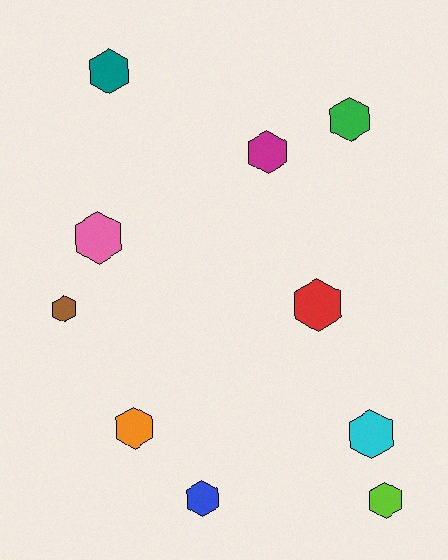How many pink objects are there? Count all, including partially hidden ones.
There is 1 pink object.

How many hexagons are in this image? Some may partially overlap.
There are 10 hexagons.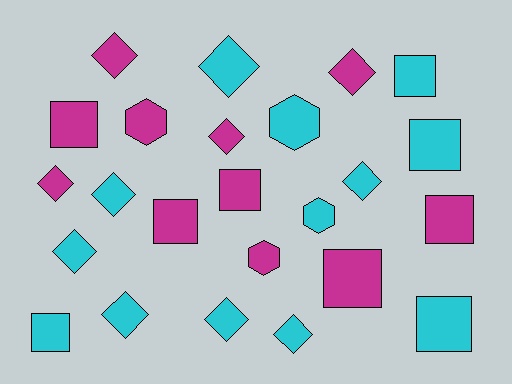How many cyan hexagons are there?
There are 2 cyan hexagons.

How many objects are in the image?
There are 24 objects.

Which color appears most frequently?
Cyan, with 13 objects.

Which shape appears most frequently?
Diamond, with 11 objects.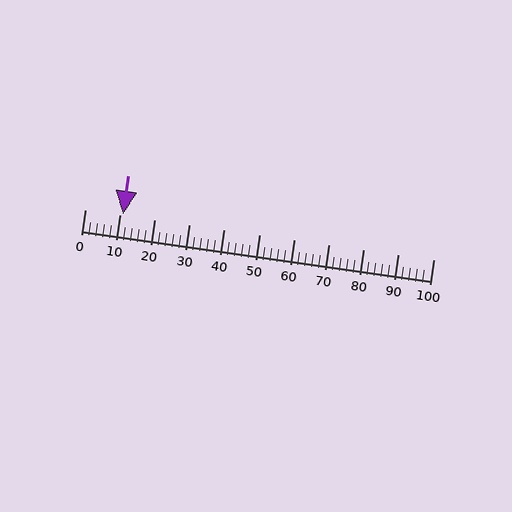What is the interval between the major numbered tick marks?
The major tick marks are spaced 10 units apart.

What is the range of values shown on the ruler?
The ruler shows values from 0 to 100.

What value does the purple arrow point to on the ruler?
The purple arrow points to approximately 11.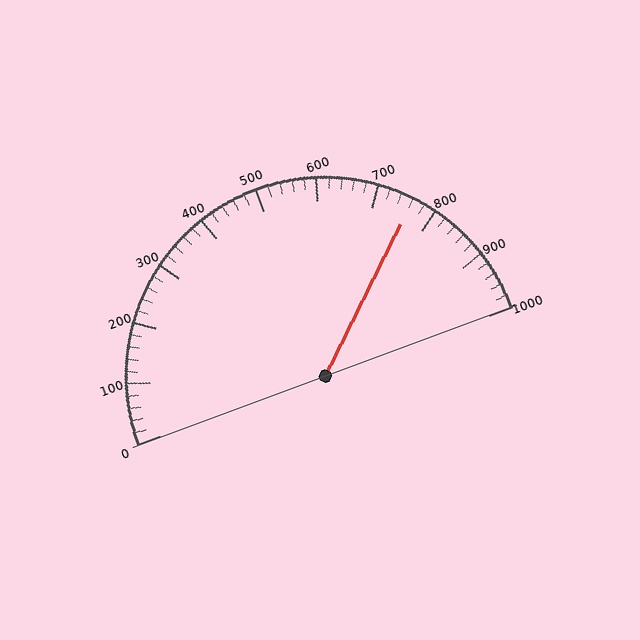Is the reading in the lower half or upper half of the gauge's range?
The reading is in the upper half of the range (0 to 1000).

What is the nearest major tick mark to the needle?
The nearest major tick mark is 800.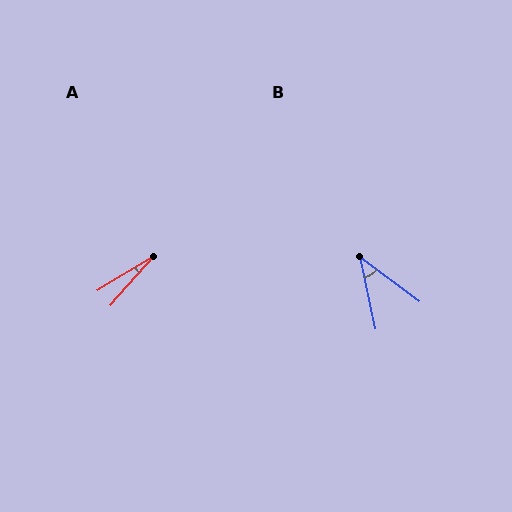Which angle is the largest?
B, at approximately 41 degrees.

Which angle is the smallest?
A, at approximately 16 degrees.